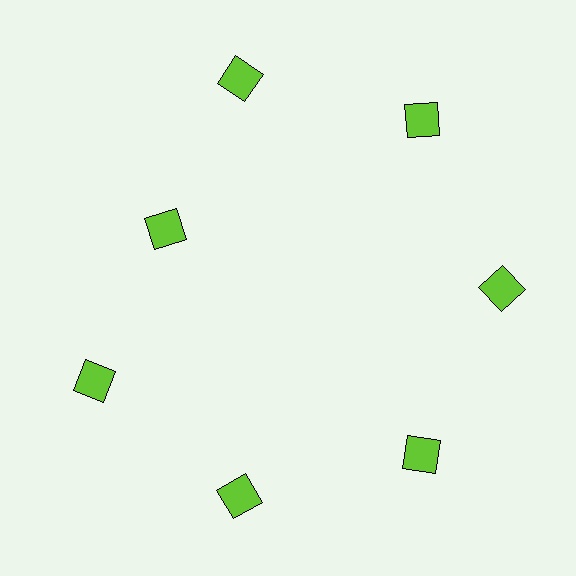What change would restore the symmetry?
The symmetry would be restored by moving it outward, back onto the ring so that all 7 squares sit at equal angles and equal distance from the center.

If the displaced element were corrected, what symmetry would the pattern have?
It would have 7-fold rotational symmetry — the pattern would map onto itself every 51 degrees.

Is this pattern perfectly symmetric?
No. The 7 lime squares are arranged in a ring, but one element near the 10 o'clock position is pulled inward toward the center, breaking the 7-fold rotational symmetry.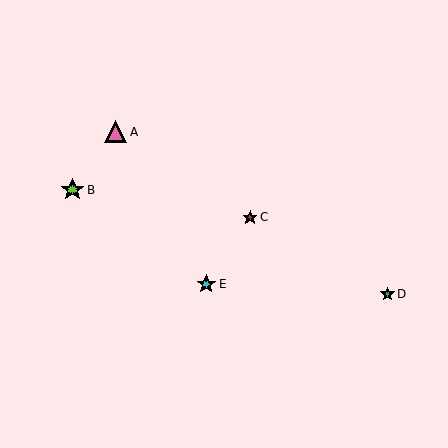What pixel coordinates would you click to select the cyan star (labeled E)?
Click at (206, 284) to select the cyan star E.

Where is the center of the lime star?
The center of the lime star is at (73, 190).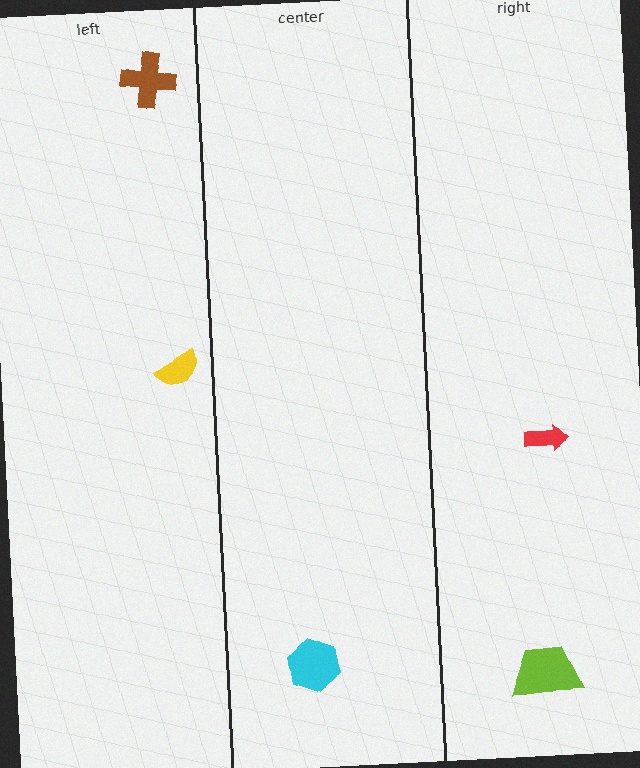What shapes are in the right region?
The lime trapezoid, the red arrow.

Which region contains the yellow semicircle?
The left region.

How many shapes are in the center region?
1.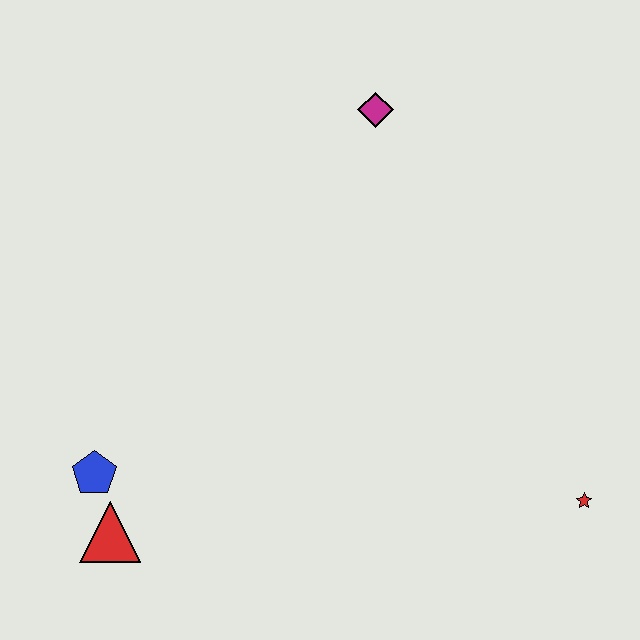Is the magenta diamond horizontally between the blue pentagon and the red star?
Yes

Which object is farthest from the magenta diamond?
The red triangle is farthest from the magenta diamond.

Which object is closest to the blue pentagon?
The red triangle is closest to the blue pentagon.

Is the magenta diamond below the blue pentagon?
No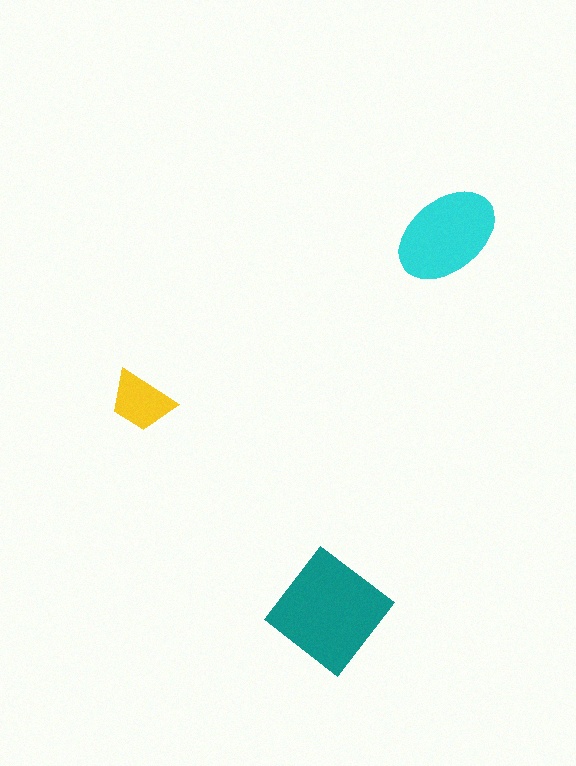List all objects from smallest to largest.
The yellow trapezoid, the cyan ellipse, the teal diamond.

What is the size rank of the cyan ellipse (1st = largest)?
2nd.